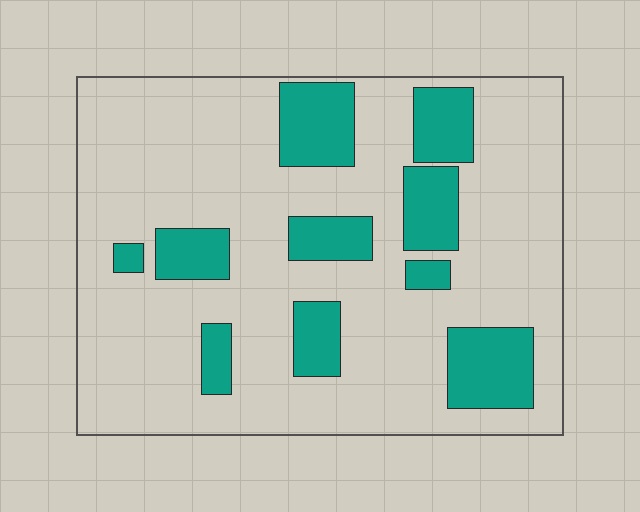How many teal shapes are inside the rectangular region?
10.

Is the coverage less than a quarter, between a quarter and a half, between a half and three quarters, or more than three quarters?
Less than a quarter.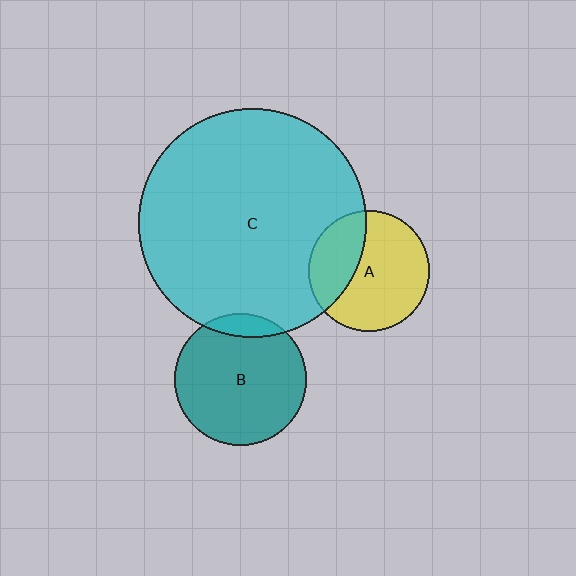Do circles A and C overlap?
Yes.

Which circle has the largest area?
Circle C (cyan).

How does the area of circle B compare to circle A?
Approximately 1.2 times.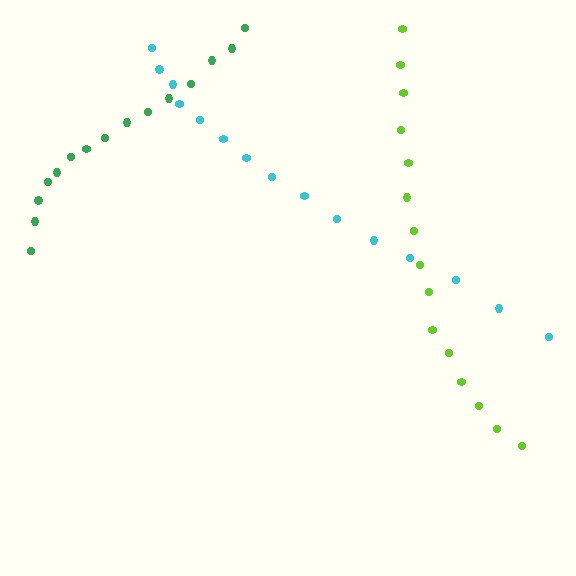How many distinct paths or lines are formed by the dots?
There are 3 distinct paths.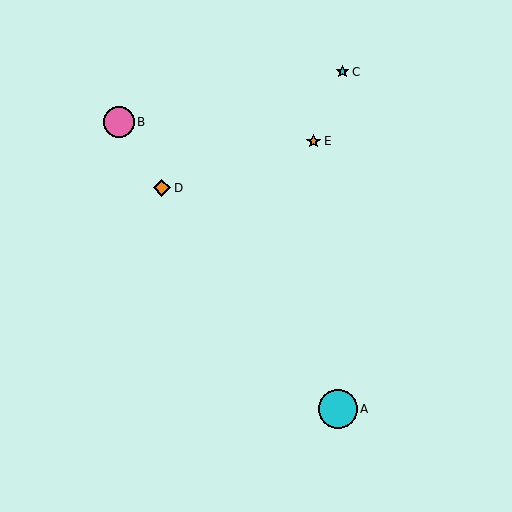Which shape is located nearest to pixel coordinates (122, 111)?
The pink circle (labeled B) at (119, 122) is nearest to that location.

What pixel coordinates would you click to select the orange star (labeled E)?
Click at (314, 141) to select the orange star E.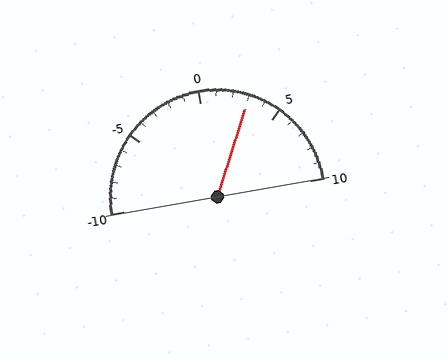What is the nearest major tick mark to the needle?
The nearest major tick mark is 5.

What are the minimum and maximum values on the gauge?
The gauge ranges from -10 to 10.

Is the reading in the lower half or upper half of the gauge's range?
The reading is in the upper half of the range (-10 to 10).